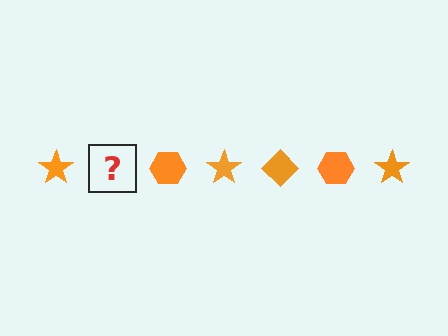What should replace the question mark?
The question mark should be replaced with an orange diamond.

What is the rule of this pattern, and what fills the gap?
The rule is that the pattern cycles through star, diamond, hexagon shapes in orange. The gap should be filled with an orange diamond.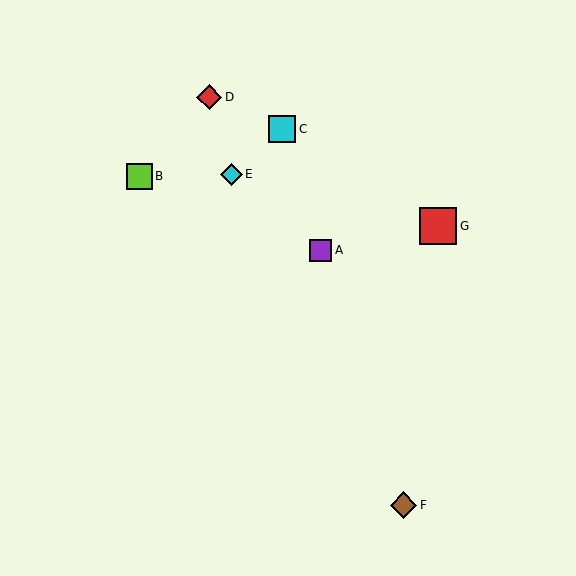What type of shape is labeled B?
Shape B is a lime square.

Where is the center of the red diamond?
The center of the red diamond is at (209, 97).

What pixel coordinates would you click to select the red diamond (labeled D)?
Click at (209, 97) to select the red diamond D.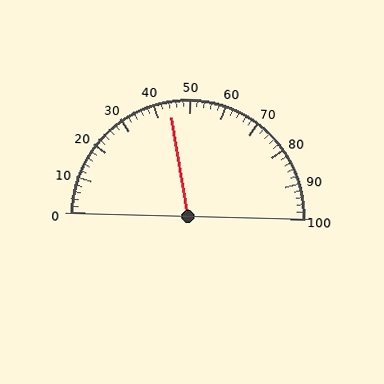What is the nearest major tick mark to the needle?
The nearest major tick mark is 40.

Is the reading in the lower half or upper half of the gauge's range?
The reading is in the lower half of the range (0 to 100).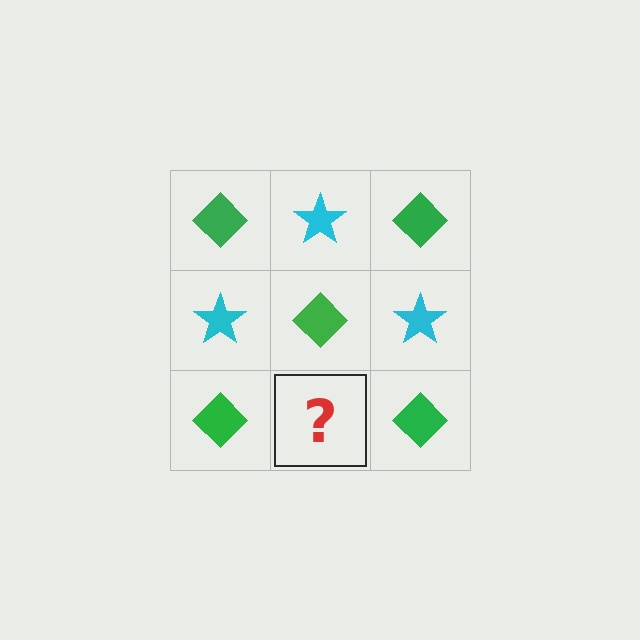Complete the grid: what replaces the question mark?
The question mark should be replaced with a cyan star.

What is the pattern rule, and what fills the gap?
The rule is that it alternates green diamond and cyan star in a checkerboard pattern. The gap should be filled with a cyan star.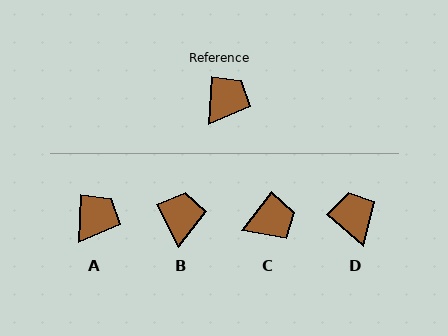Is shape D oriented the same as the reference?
No, it is off by about 52 degrees.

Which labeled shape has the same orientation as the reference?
A.